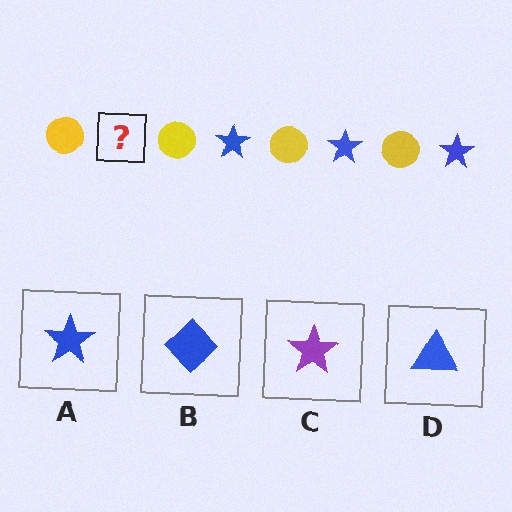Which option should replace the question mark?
Option A.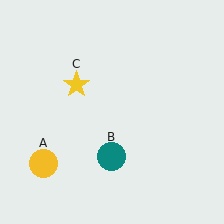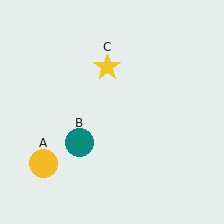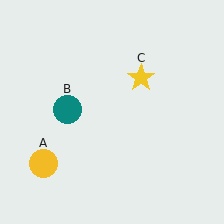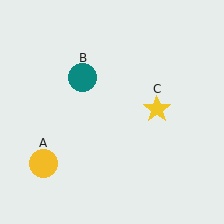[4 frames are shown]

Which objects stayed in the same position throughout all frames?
Yellow circle (object A) remained stationary.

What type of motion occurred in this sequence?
The teal circle (object B), yellow star (object C) rotated clockwise around the center of the scene.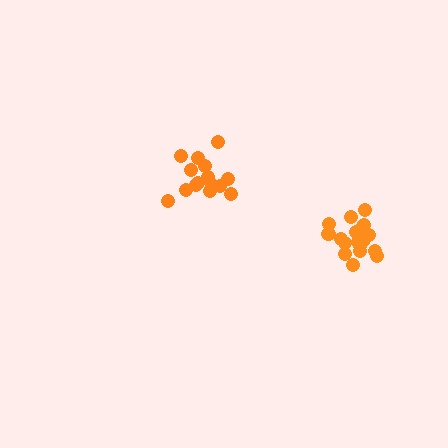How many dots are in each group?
Group 1: 15 dots, Group 2: 18 dots (33 total).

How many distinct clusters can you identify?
There are 2 distinct clusters.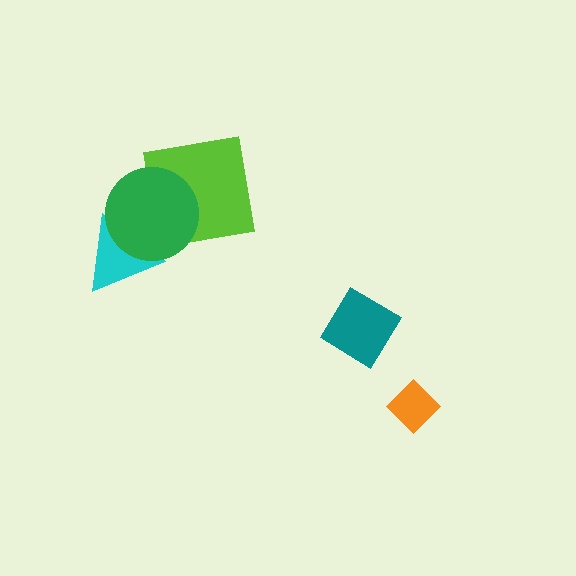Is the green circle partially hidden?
No, no other shape covers it.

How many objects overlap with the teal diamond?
0 objects overlap with the teal diamond.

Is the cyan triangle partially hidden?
Yes, it is partially covered by another shape.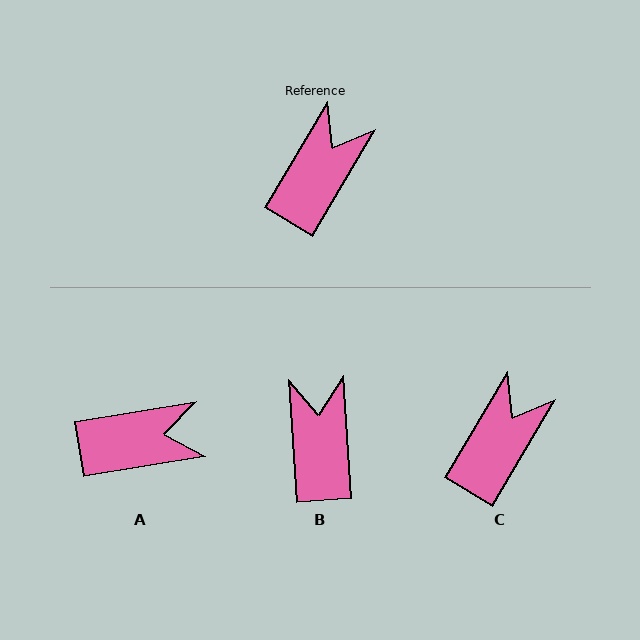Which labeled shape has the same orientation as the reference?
C.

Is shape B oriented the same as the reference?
No, it is off by about 35 degrees.